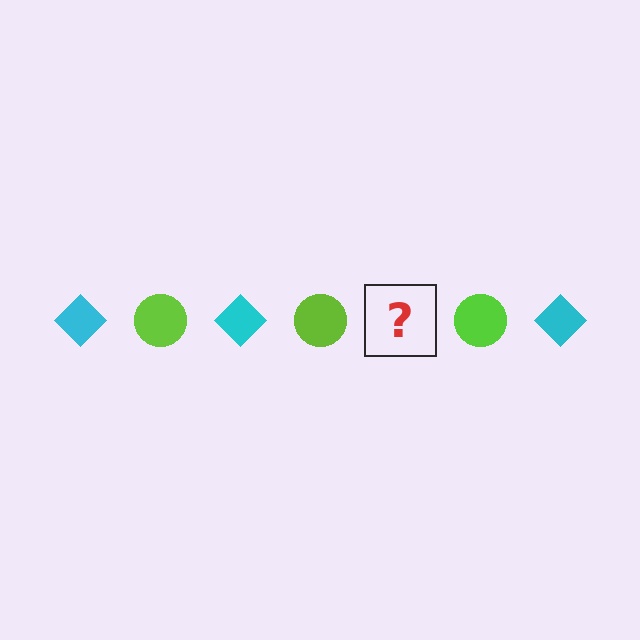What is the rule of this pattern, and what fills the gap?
The rule is that the pattern alternates between cyan diamond and lime circle. The gap should be filled with a cyan diamond.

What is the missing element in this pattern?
The missing element is a cyan diamond.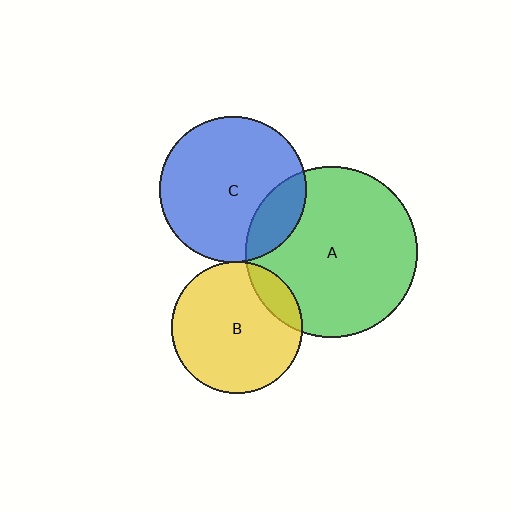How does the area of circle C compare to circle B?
Approximately 1.2 times.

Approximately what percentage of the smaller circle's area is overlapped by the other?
Approximately 5%.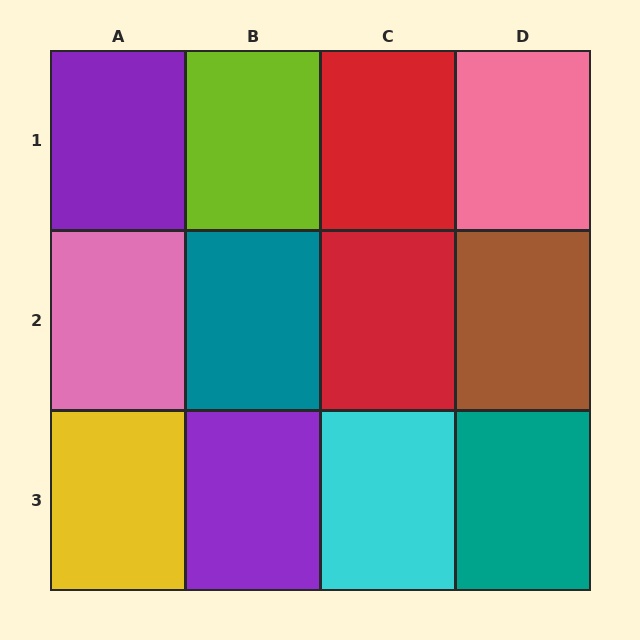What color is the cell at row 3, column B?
Purple.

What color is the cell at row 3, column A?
Yellow.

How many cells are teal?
2 cells are teal.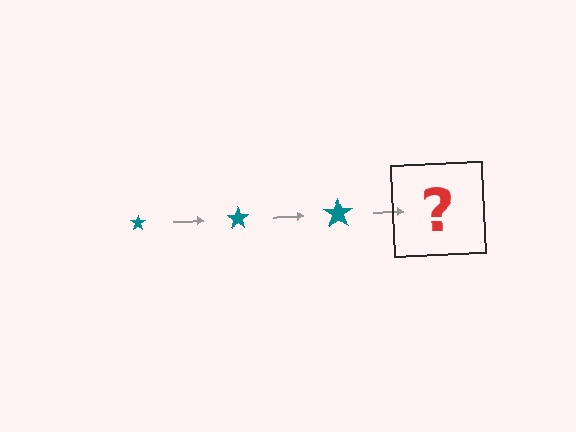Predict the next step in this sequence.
The next step is a teal star, larger than the previous one.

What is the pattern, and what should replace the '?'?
The pattern is that the star gets progressively larger each step. The '?' should be a teal star, larger than the previous one.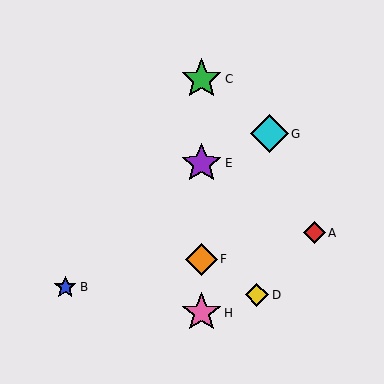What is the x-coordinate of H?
Object H is at x≈202.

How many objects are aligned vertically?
4 objects (C, E, F, H) are aligned vertically.